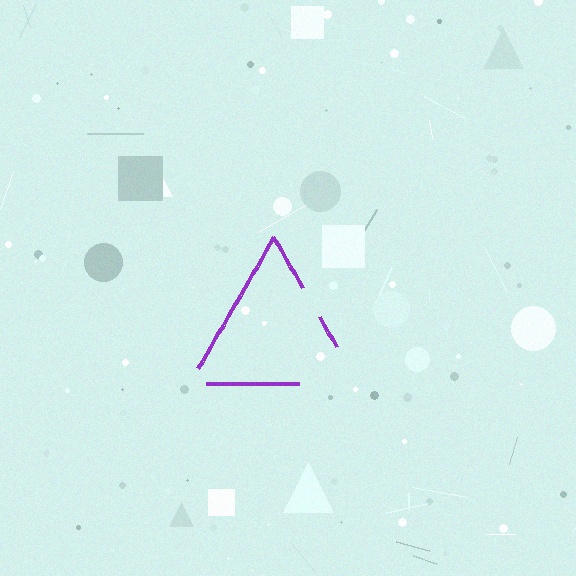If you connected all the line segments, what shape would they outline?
They would outline a triangle.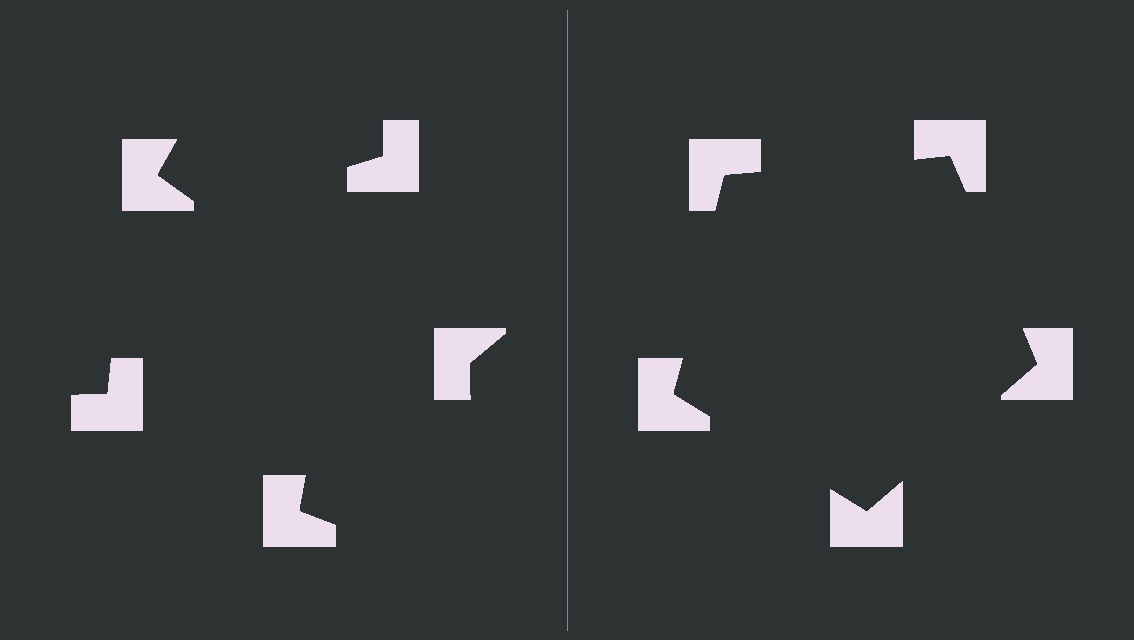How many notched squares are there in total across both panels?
10 — 5 on each side.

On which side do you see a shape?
An illusory pentagon appears on the right side. On the left side the wedge cuts are rotated, so no coherent shape forms.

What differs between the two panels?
The notched squares are positioned identically on both sides; only the wedge orientations differ. On the right they align to a pentagon; on the left they are misaligned.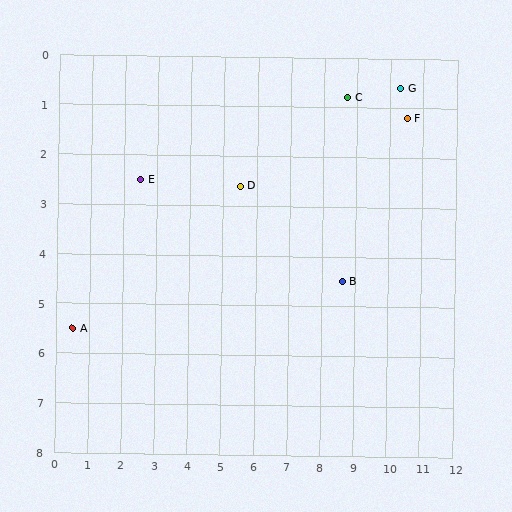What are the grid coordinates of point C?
Point C is at approximately (8.7, 0.8).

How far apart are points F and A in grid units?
Points F and A are about 10.9 grid units apart.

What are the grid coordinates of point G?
Point G is at approximately (10.3, 0.6).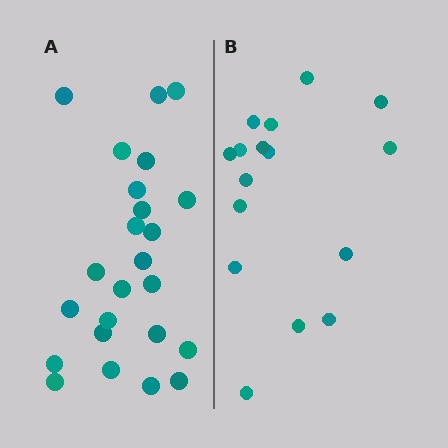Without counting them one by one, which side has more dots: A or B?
Region A (the left region) has more dots.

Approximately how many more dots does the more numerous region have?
Region A has roughly 8 or so more dots than region B.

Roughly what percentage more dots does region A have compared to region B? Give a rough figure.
About 50% more.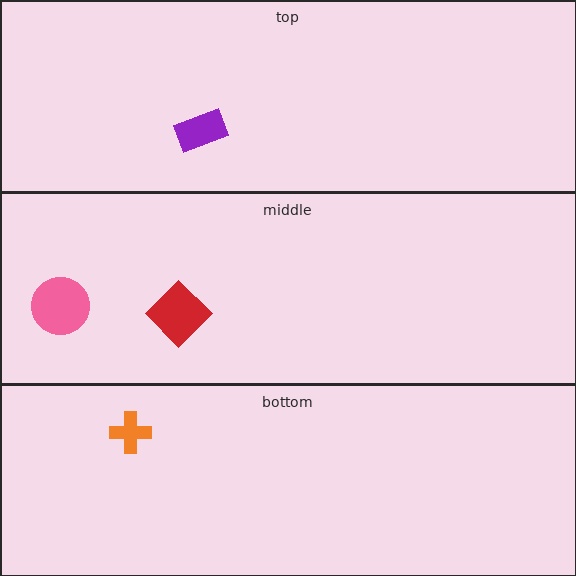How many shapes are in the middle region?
2.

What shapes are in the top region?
The purple rectangle.